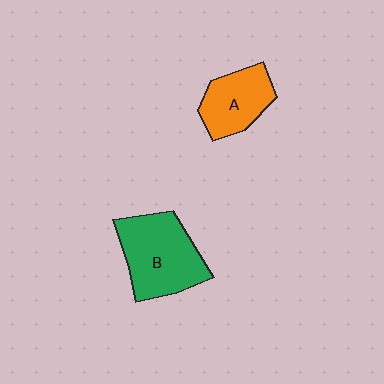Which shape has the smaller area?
Shape A (orange).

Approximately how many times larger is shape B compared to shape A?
Approximately 1.5 times.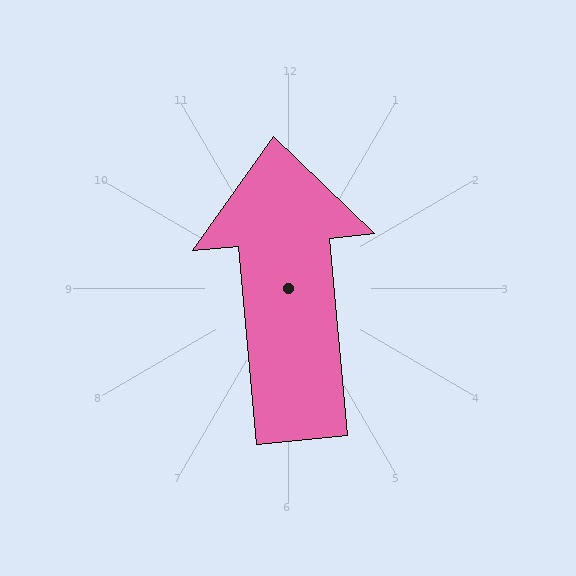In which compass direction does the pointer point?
North.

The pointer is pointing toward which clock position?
Roughly 12 o'clock.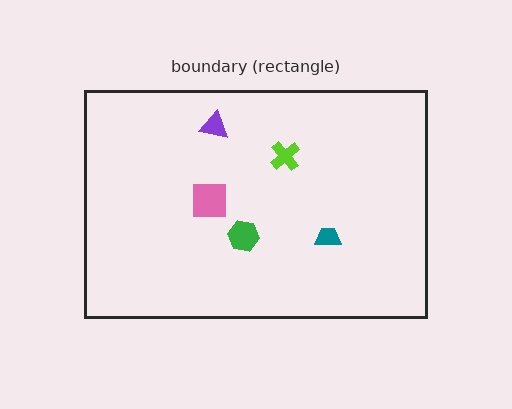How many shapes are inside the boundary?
5 inside, 0 outside.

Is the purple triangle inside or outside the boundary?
Inside.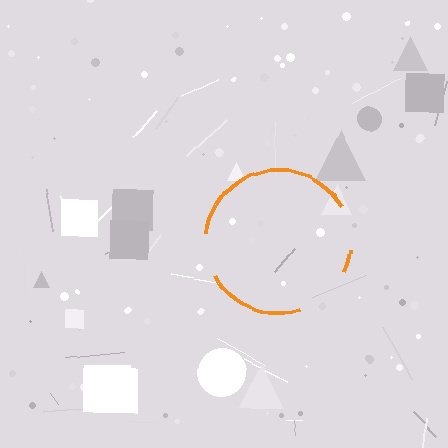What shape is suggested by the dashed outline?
The dashed outline suggests a circle.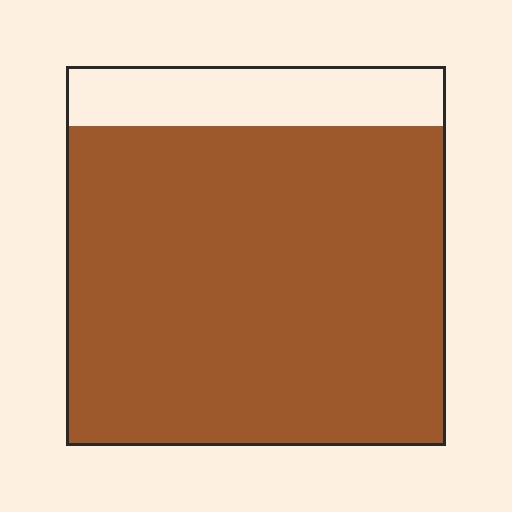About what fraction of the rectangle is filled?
About five sixths (5/6).